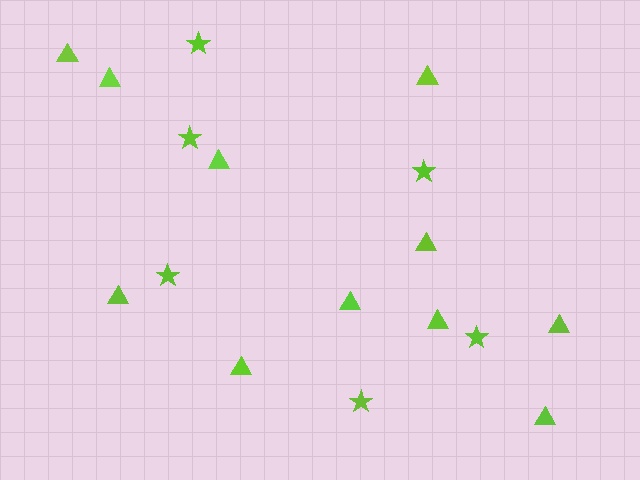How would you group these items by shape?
There are 2 groups: one group of triangles (11) and one group of stars (6).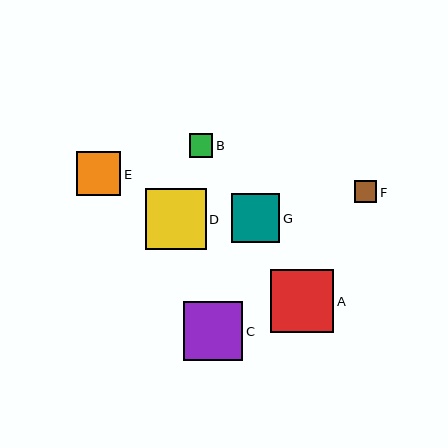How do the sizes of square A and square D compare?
Square A and square D are approximately the same size.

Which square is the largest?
Square A is the largest with a size of approximately 63 pixels.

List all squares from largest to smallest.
From largest to smallest: A, D, C, G, E, B, F.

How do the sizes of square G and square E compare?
Square G and square E are approximately the same size.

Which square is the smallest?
Square F is the smallest with a size of approximately 22 pixels.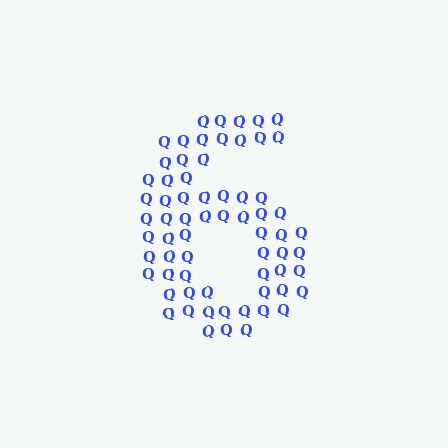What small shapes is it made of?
It is made of small letter Q's.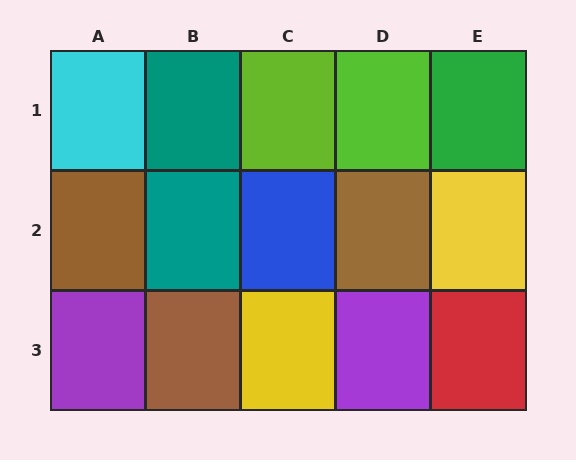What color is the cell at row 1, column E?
Green.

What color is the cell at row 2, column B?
Teal.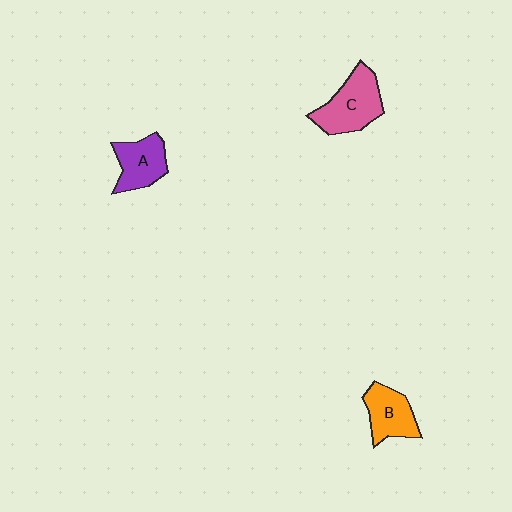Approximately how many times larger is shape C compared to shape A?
Approximately 1.3 times.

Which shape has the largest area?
Shape C (pink).